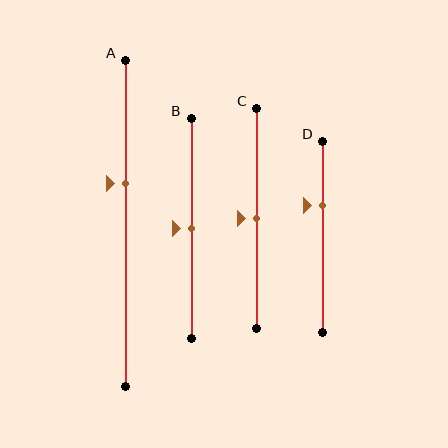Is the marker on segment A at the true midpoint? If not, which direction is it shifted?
No, the marker on segment A is shifted upward by about 12% of the segment length.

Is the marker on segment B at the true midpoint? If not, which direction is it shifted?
Yes, the marker on segment B is at the true midpoint.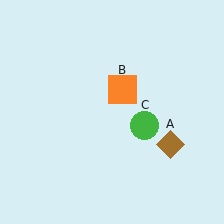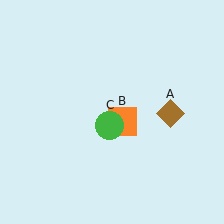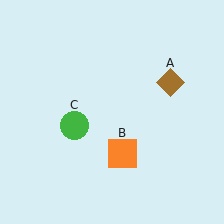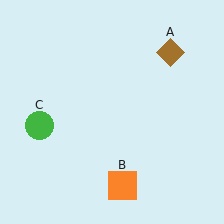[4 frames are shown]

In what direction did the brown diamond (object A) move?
The brown diamond (object A) moved up.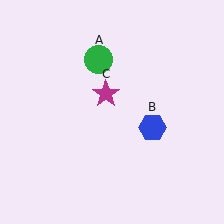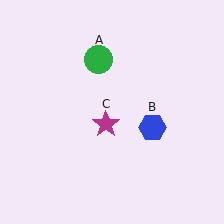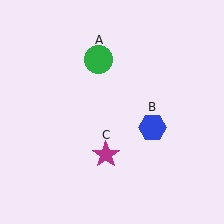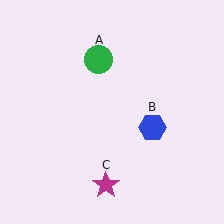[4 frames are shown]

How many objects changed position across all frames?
1 object changed position: magenta star (object C).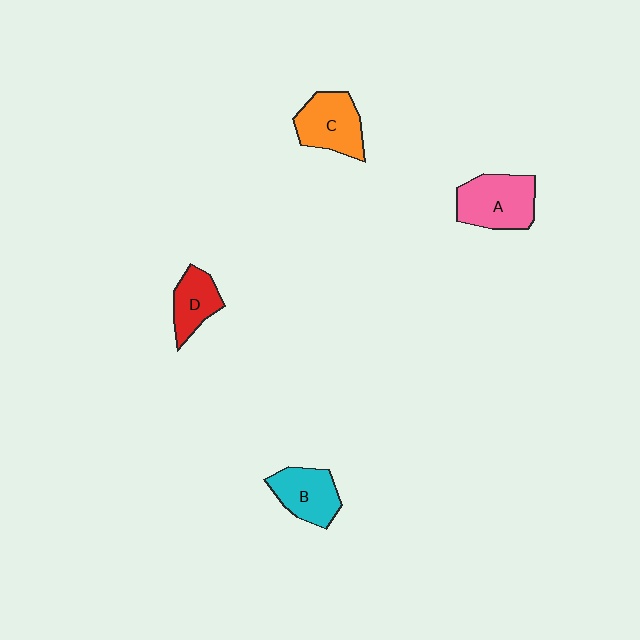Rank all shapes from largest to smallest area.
From largest to smallest: A (pink), C (orange), B (cyan), D (red).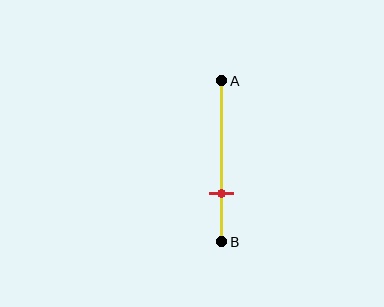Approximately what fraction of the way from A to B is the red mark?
The red mark is approximately 70% of the way from A to B.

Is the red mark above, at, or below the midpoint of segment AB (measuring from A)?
The red mark is below the midpoint of segment AB.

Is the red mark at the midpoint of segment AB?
No, the mark is at about 70% from A, not at the 50% midpoint.